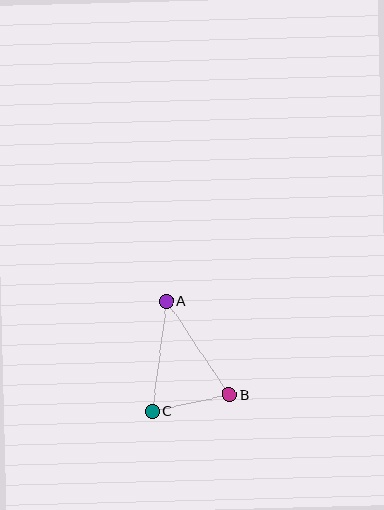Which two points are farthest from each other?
Points A and B are farthest from each other.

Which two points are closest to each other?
Points B and C are closest to each other.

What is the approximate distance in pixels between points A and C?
The distance between A and C is approximately 111 pixels.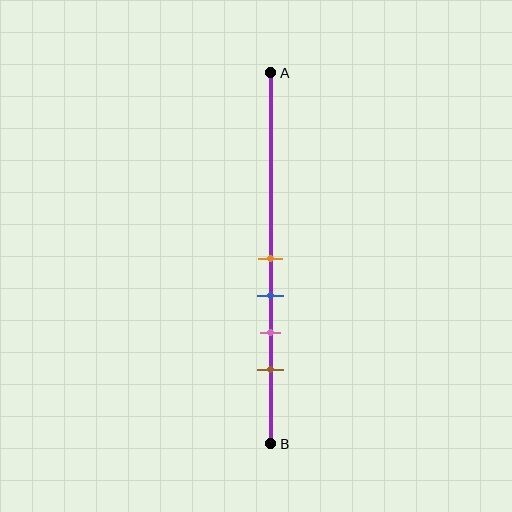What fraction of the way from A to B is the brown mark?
The brown mark is approximately 80% (0.8) of the way from A to B.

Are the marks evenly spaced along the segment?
Yes, the marks are approximately evenly spaced.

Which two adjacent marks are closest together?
The orange and blue marks are the closest adjacent pair.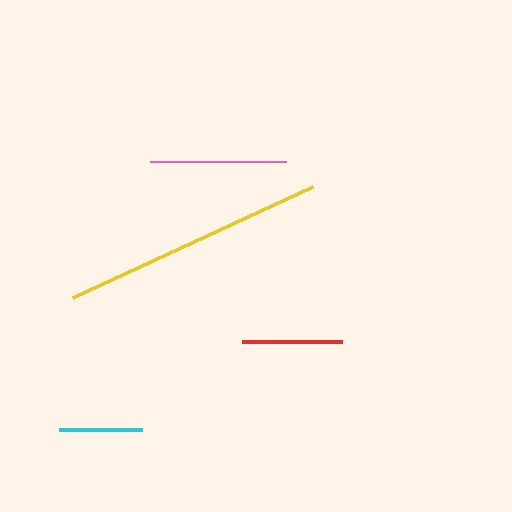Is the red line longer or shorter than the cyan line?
The red line is longer than the cyan line.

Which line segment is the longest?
The yellow line is the longest at approximately 264 pixels.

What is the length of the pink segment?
The pink segment is approximately 136 pixels long.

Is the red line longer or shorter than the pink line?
The pink line is longer than the red line.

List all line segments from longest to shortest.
From longest to shortest: yellow, pink, red, cyan.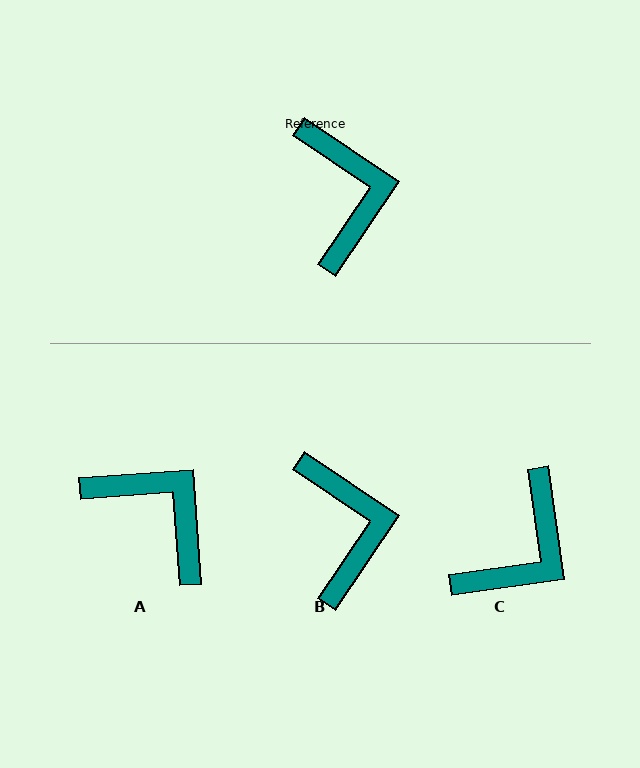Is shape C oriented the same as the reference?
No, it is off by about 48 degrees.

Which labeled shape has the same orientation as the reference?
B.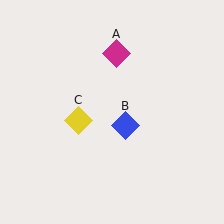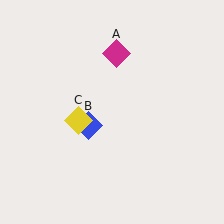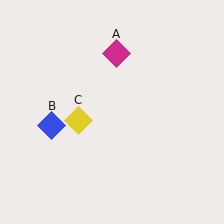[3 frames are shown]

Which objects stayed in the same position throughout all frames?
Magenta diamond (object A) and yellow diamond (object C) remained stationary.